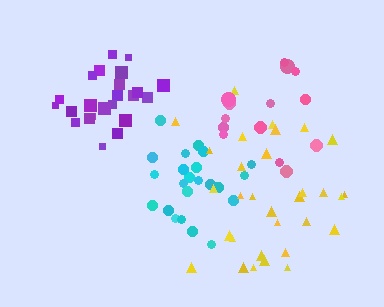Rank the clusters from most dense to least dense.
purple, cyan, yellow, pink.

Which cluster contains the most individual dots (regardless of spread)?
Yellow (31).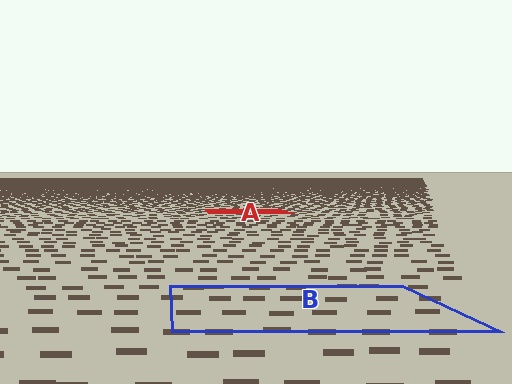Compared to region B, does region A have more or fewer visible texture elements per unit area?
Region A has more texture elements per unit area — they are packed more densely because it is farther away.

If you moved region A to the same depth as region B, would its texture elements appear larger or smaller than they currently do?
They would appear larger. At a closer depth, the same texture elements are projected at a bigger on-screen size.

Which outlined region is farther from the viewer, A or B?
Region A is farther from the viewer — the texture elements inside it appear smaller and more densely packed.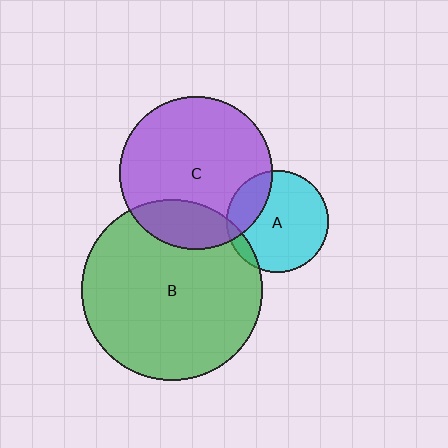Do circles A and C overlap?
Yes.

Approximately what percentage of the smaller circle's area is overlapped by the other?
Approximately 25%.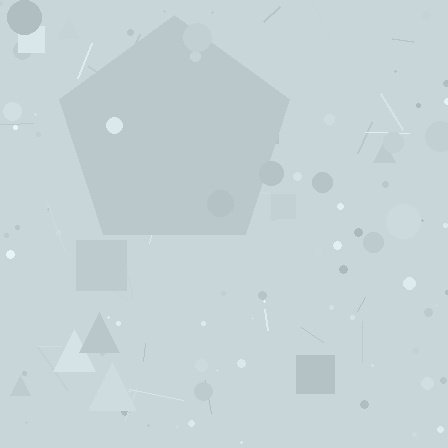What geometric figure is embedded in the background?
A pentagon is embedded in the background.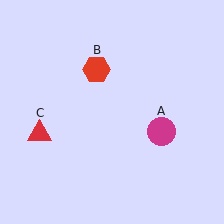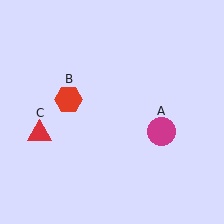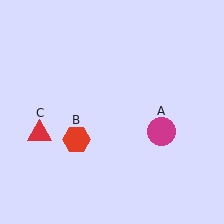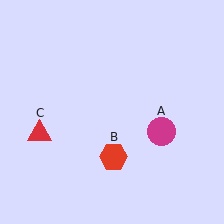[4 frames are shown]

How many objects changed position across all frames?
1 object changed position: red hexagon (object B).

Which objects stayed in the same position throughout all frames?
Magenta circle (object A) and red triangle (object C) remained stationary.